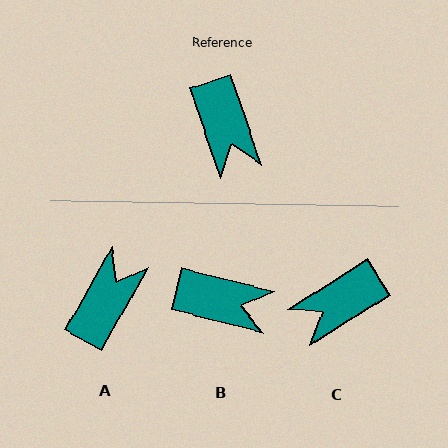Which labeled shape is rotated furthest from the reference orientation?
A, about 132 degrees away.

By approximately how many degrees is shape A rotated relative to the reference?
Approximately 132 degrees counter-clockwise.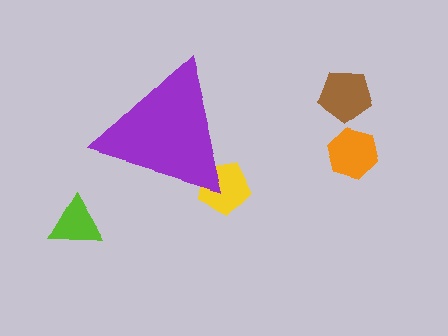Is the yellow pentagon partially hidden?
Yes, the yellow pentagon is partially hidden behind the purple triangle.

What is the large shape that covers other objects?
A purple triangle.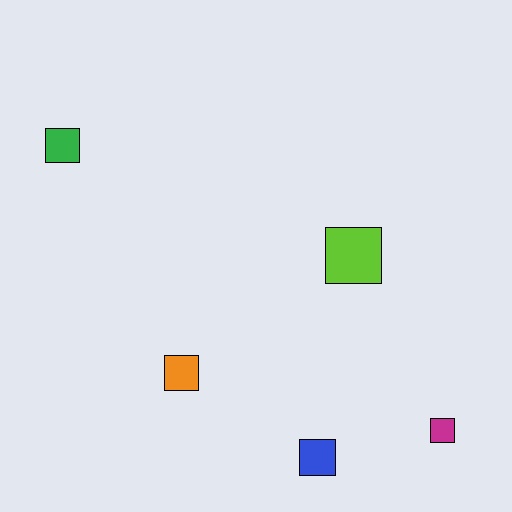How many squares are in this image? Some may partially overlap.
There are 5 squares.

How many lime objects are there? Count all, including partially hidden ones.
There is 1 lime object.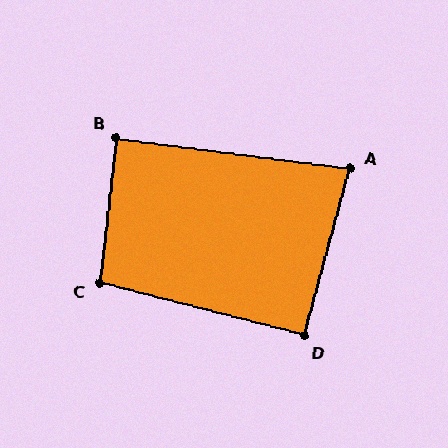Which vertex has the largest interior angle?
C, at approximately 98 degrees.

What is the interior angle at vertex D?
Approximately 91 degrees (approximately right).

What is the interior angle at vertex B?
Approximately 89 degrees (approximately right).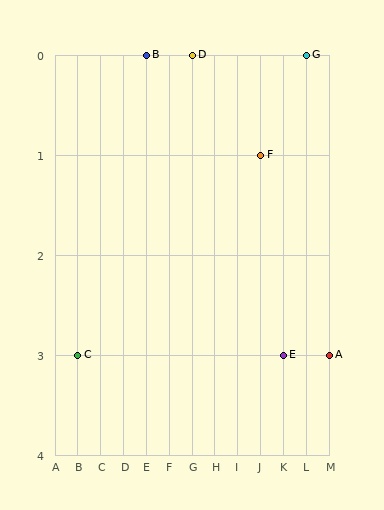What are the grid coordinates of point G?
Point G is at grid coordinates (L, 0).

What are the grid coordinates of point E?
Point E is at grid coordinates (K, 3).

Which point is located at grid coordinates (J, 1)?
Point F is at (J, 1).